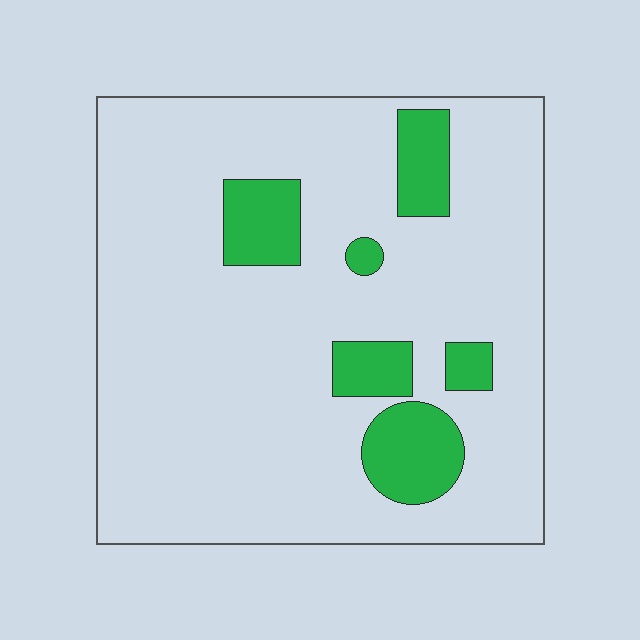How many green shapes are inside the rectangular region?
6.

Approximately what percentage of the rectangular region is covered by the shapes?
Approximately 15%.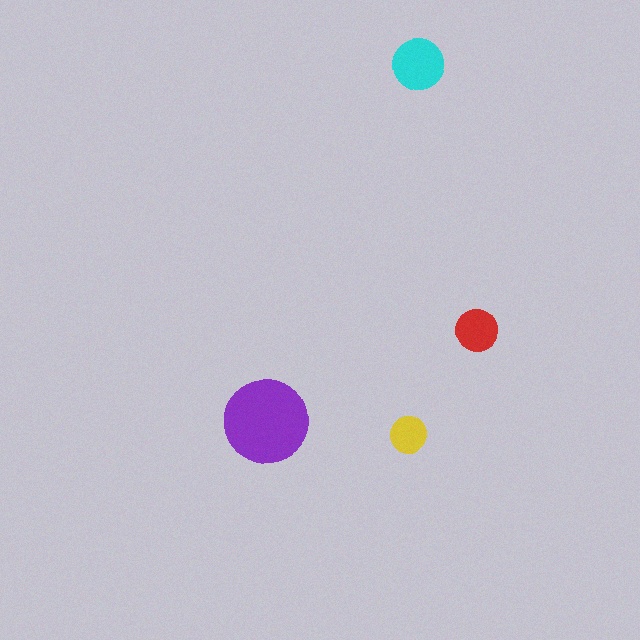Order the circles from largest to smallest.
the purple one, the cyan one, the red one, the yellow one.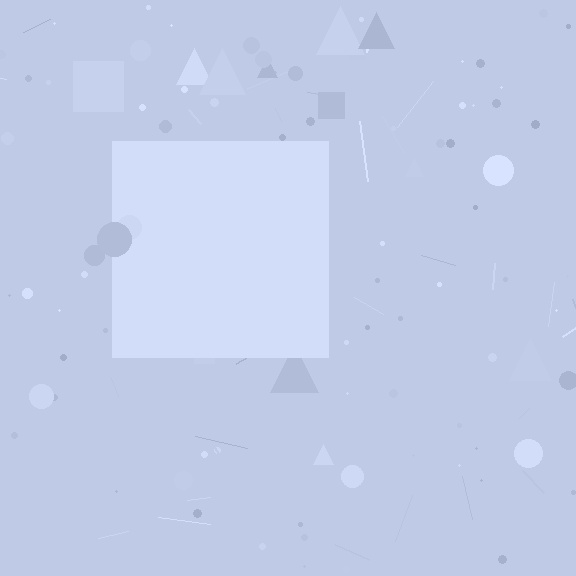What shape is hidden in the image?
A square is hidden in the image.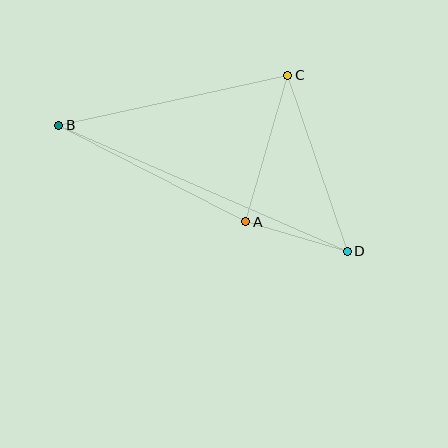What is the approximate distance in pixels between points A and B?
The distance between A and B is approximately 210 pixels.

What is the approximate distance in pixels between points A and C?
The distance between A and C is approximately 152 pixels.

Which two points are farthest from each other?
Points B and D are farthest from each other.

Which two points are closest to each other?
Points A and D are closest to each other.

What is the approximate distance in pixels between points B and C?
The distance between B and C is approximately 234 pixels.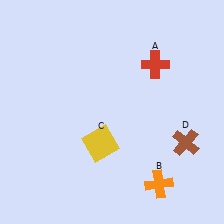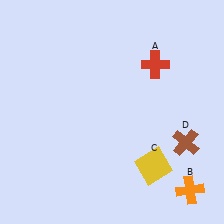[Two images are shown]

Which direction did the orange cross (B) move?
The orange cross (B) moved right.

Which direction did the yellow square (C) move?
The yellow square (C) moved right.